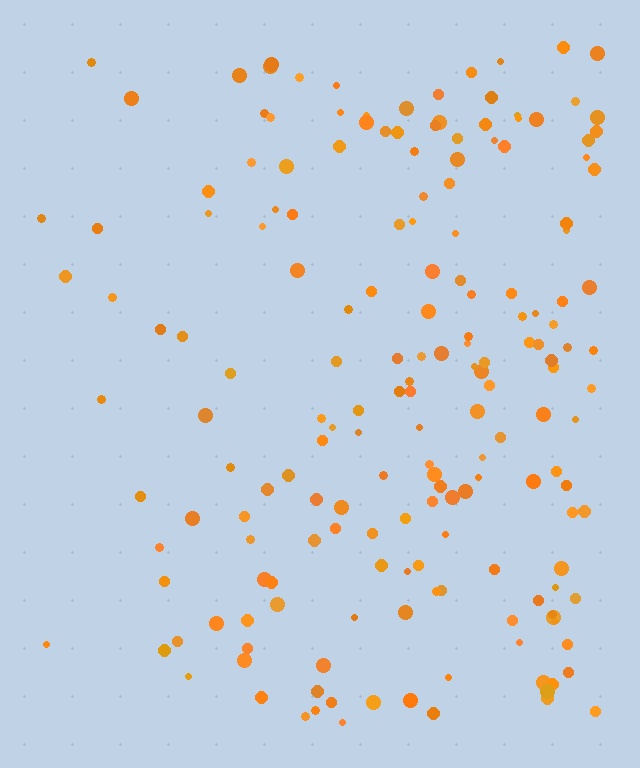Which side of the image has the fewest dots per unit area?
The left.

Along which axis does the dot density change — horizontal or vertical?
Horizontal.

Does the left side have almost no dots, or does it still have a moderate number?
Still a moderate number, just noticeably fewer than the right.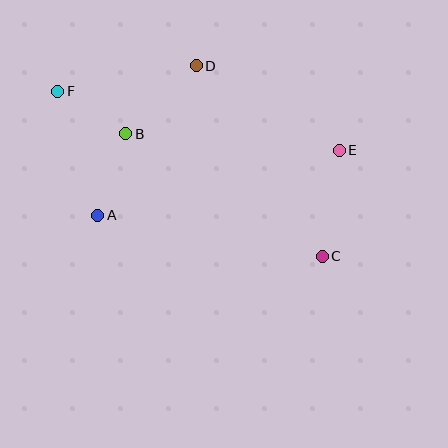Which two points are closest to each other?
Points B and F are closest to each other.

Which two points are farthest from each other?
Points C and F are farthest from each other.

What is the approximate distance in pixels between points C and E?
The distance between C and E is approximately 107 pixels.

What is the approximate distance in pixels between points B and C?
The distance between B and C is approximately 231 pixels.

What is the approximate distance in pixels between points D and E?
The distance between D and E is approximately 166 pixels.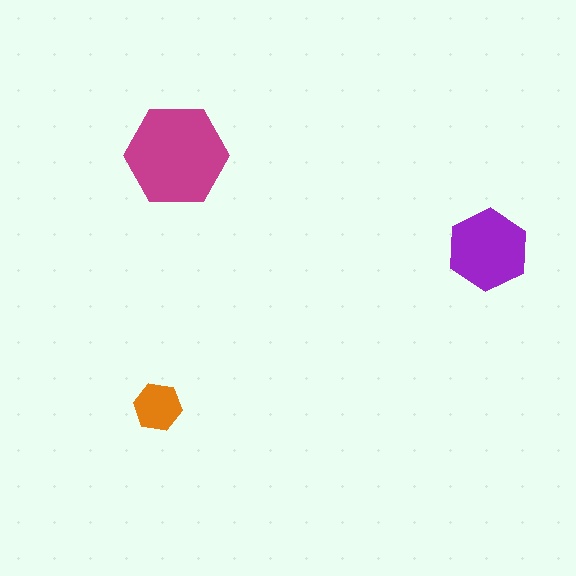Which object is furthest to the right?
The purple hexagon is rightmost.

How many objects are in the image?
There are 3 objects in the image.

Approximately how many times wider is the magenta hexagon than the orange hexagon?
About 2 times wider.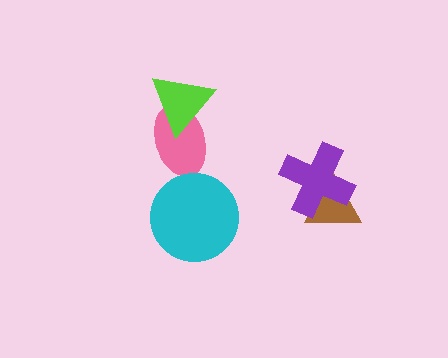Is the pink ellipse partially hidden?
Yes, it is partially covered by another shape.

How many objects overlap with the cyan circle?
0 objects overlap with the cyan circle.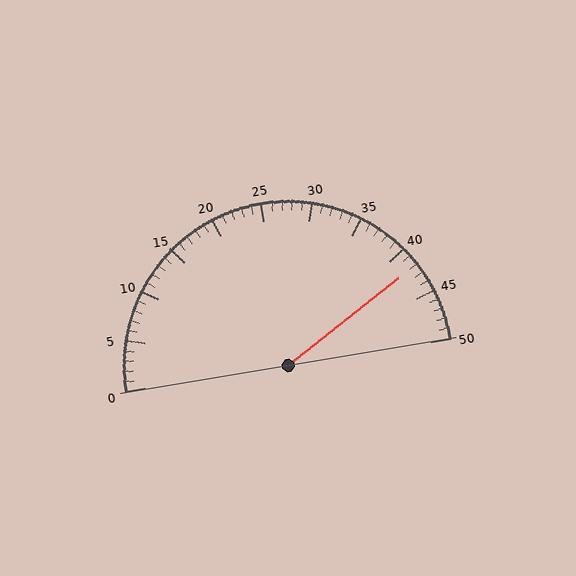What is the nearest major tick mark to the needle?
The nearest major tick mark is 40.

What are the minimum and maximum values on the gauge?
The gauge ranges from 0 to 50.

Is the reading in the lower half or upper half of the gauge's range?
The reading is in the upper half of the range (0 to 50).